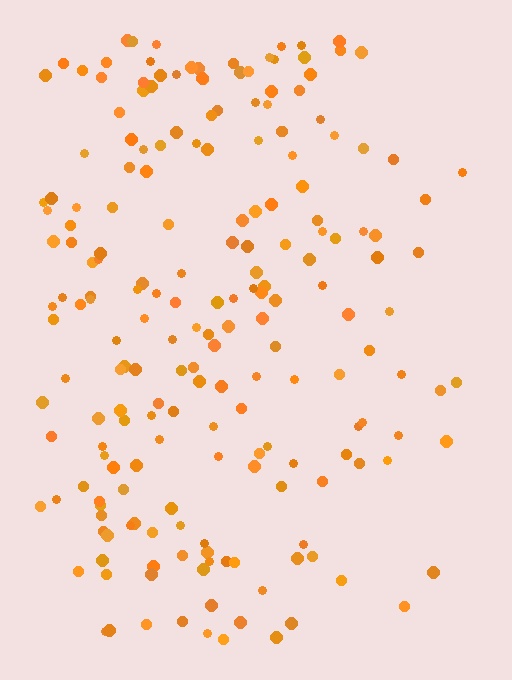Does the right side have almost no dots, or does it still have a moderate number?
Still a moderate number, just noticeably fewer than the left.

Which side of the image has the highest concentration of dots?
The left.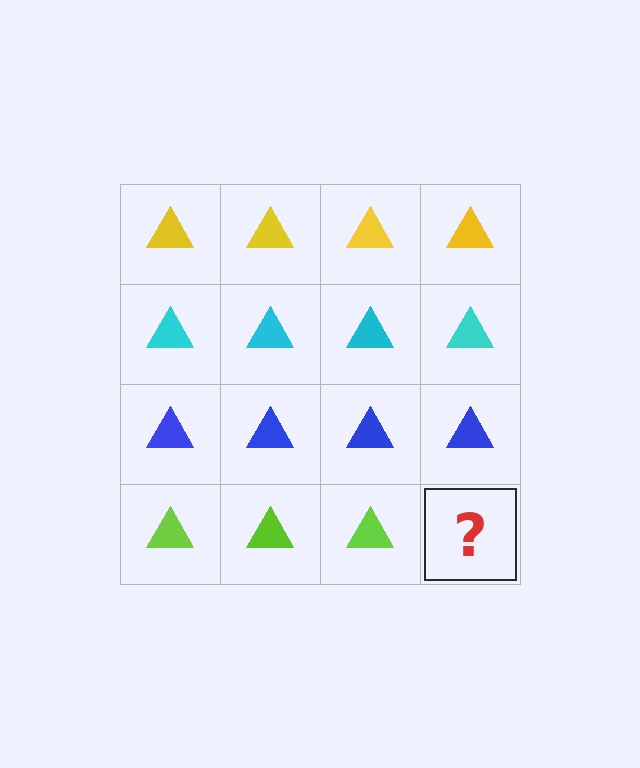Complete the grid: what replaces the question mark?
The question mark should be replaced with a lime triangle.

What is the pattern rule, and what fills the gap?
The rule is that each row has a consistent color. The gap should be filled with a lime triangle.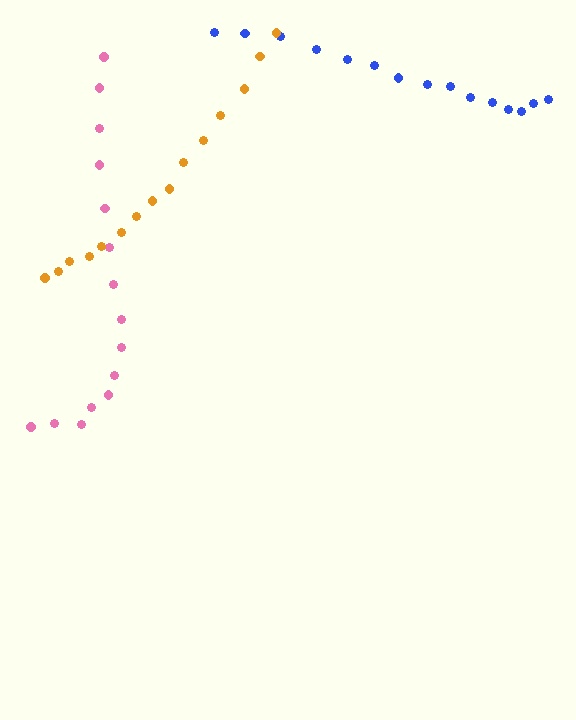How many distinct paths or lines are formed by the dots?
There are 3 distinct paths.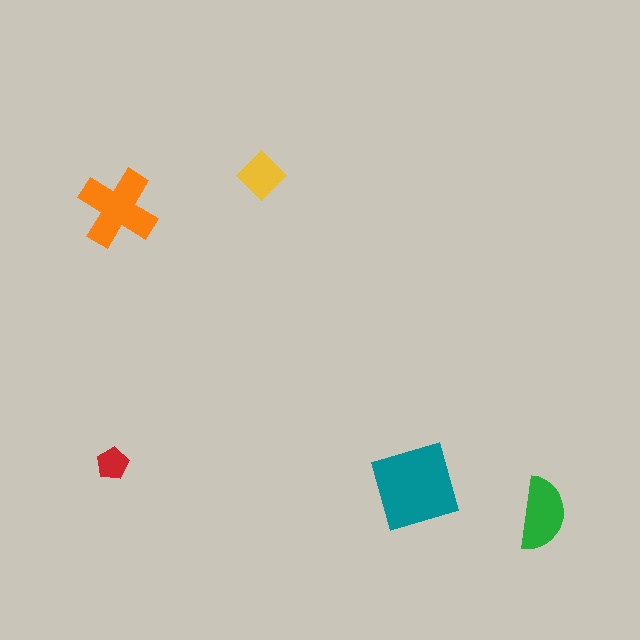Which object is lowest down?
The green semicircle is bottommost.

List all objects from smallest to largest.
The red pentagon, the yellow diamond, the green semicircle, the orange cross, the teal square.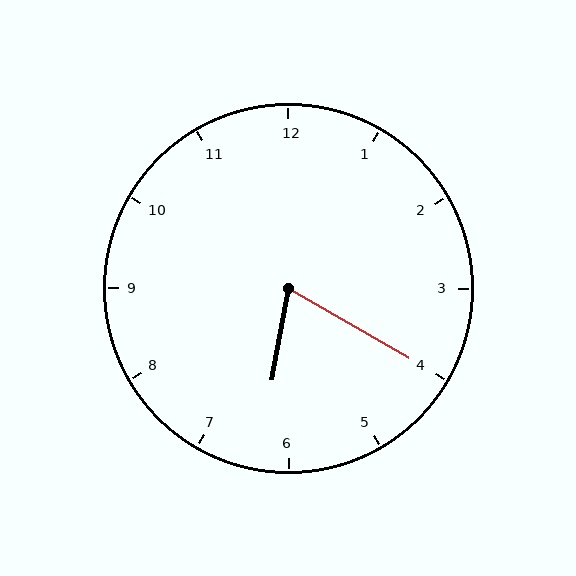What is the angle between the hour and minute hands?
Approximately 70 degrees.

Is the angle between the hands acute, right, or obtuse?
It is acute.